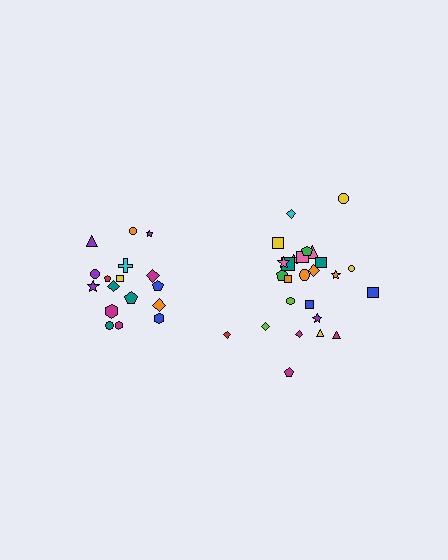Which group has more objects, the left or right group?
The right group.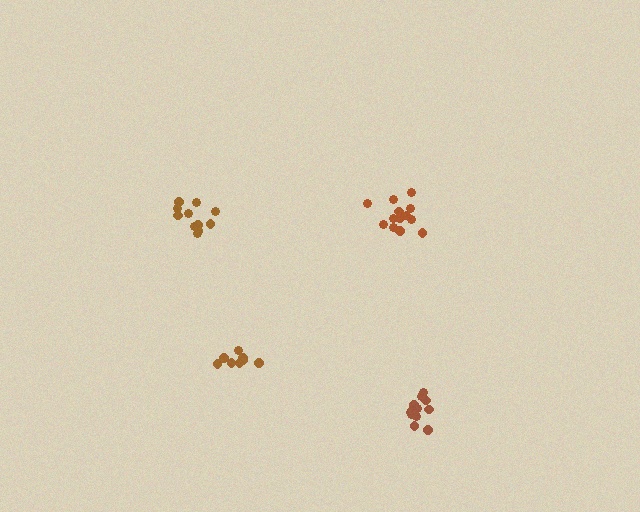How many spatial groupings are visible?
There are 4 spatial groupings.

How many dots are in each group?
Group 1: 12 dots, Group 2: 11 dots, Group 3: 13 dots, Group 4: 8 dots (44 total).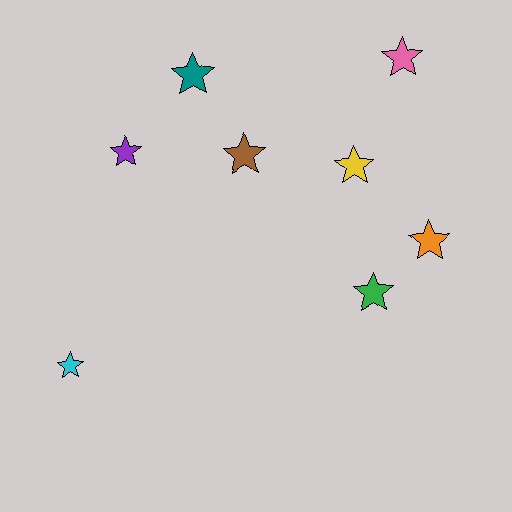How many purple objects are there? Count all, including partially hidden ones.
There is 1 purple object.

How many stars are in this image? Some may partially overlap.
There are 8 stars.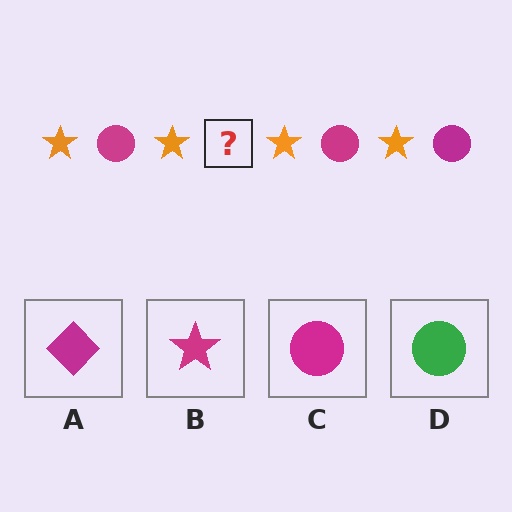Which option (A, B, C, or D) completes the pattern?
C.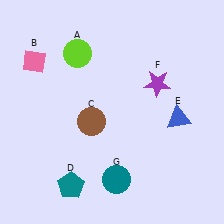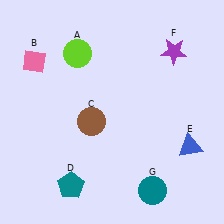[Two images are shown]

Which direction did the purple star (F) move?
The purple star (F) moved up.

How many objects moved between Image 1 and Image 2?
3 objects moved between the two images.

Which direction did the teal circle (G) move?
The teal circle (G) moved right.